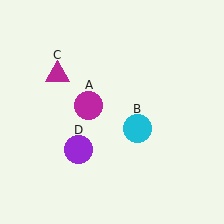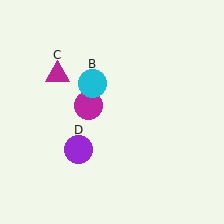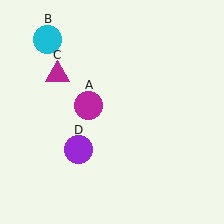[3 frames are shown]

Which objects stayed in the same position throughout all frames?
Magenta circle (object A) and magenta triangle (object C) and purple circle (object D) remained stationary.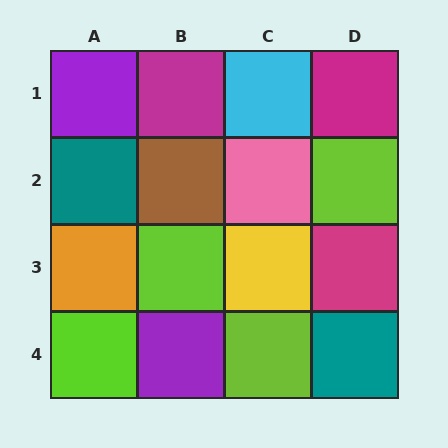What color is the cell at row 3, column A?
Orange.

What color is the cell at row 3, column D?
Magenta.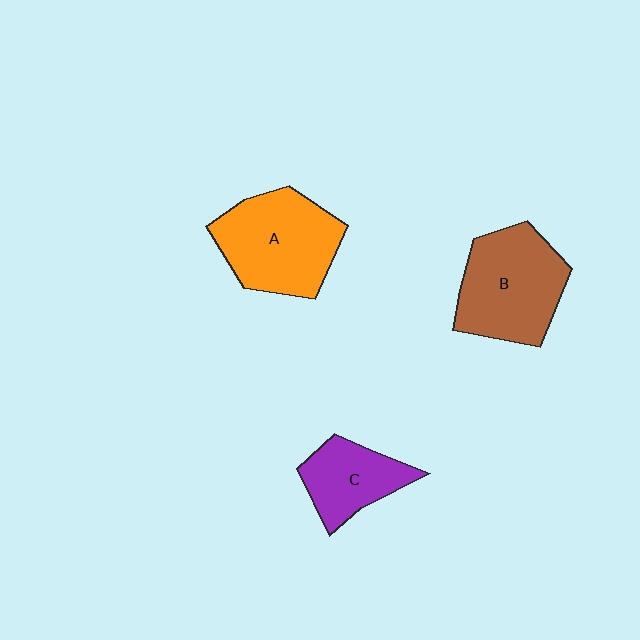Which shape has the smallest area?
Shape C (purple).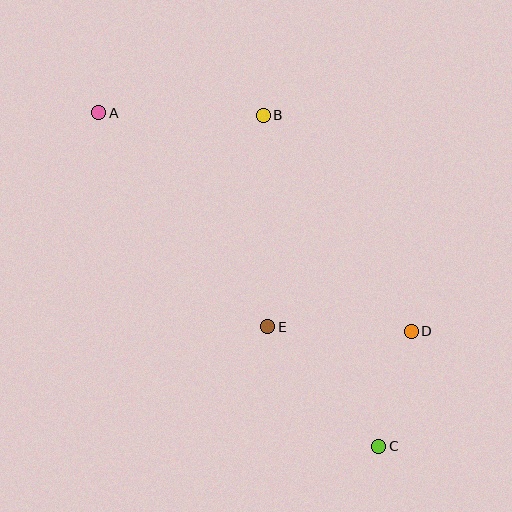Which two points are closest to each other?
Points C and D are closest to each other.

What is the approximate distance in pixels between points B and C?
The distance between B and C is approximately 351 pixels.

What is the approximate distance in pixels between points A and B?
The distance between A and B is approximately 164 pixels.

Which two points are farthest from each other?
Points A and C are farthest from each other.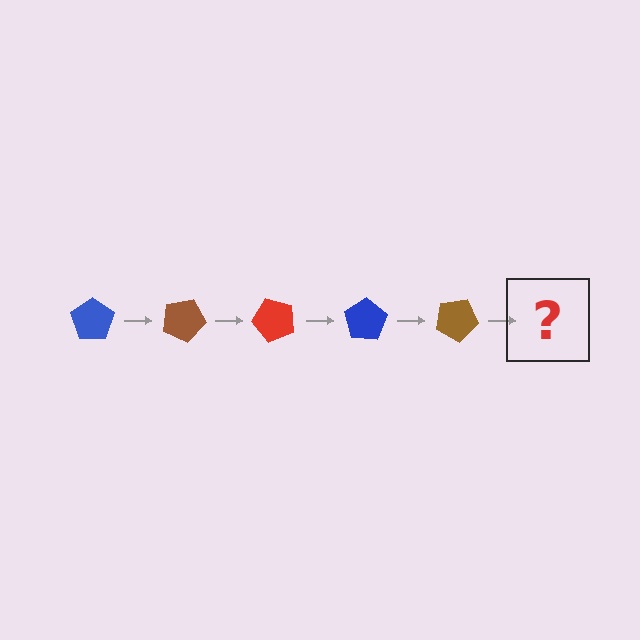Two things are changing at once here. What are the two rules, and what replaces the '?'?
The two rules are that it rotates 25 degrees each step and the color cycles through blue, brown, and red. The '?' should be a red pentagon, rotated 125 degrees from the start.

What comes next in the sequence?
The next element should be a red pentagon, rotated 125 degrees from the start.